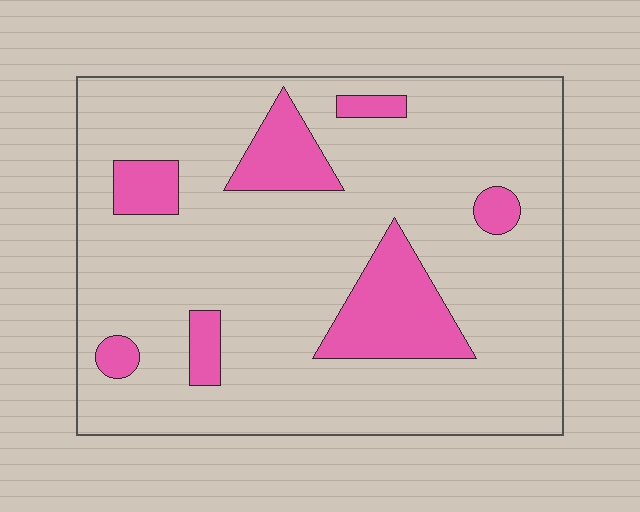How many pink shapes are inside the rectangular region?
7.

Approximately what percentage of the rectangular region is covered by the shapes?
Approximately 15%.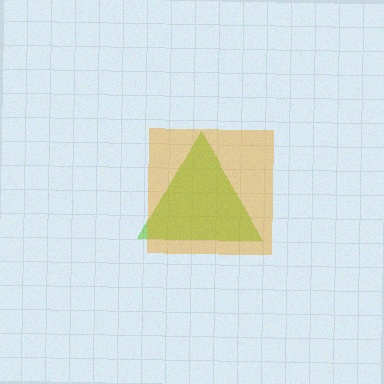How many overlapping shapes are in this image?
There are 2 overlapping shapes in the image.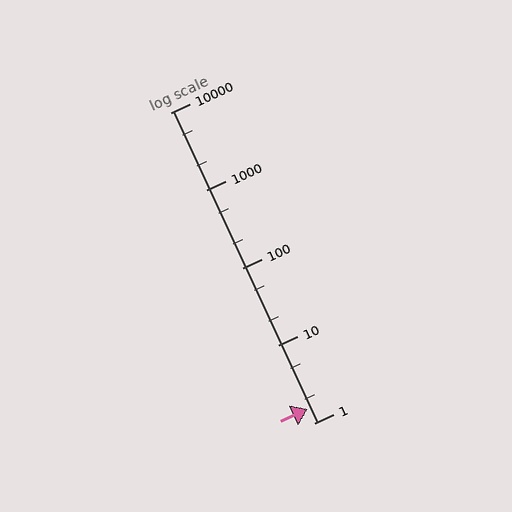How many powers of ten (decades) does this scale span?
The scale spans 4 decades, from 1 to 10000.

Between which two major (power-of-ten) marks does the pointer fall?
The pointer is between 1 and 10.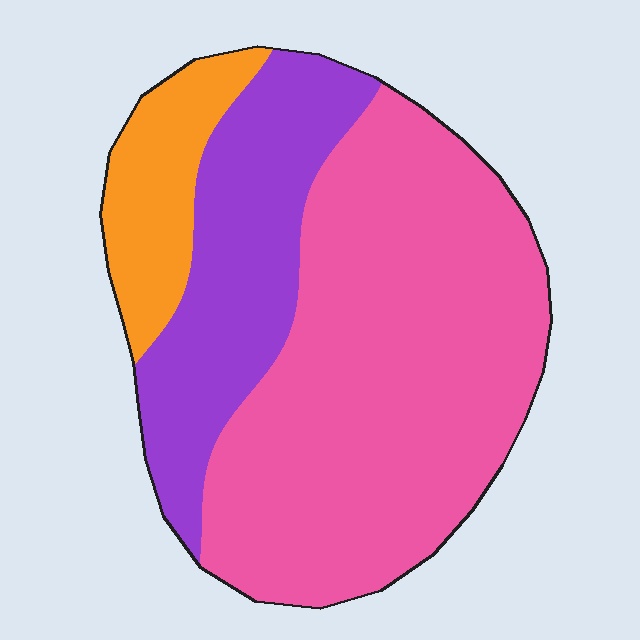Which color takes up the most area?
Pink, at roughly 60%.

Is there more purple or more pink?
Pink.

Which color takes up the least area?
Orange, at roughly 15%.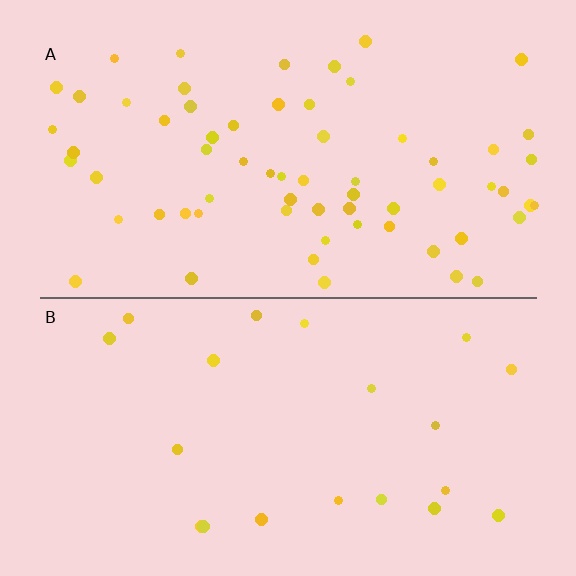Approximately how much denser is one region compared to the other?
Approximately 3.1× — region A over region B.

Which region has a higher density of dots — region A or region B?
A (the top).